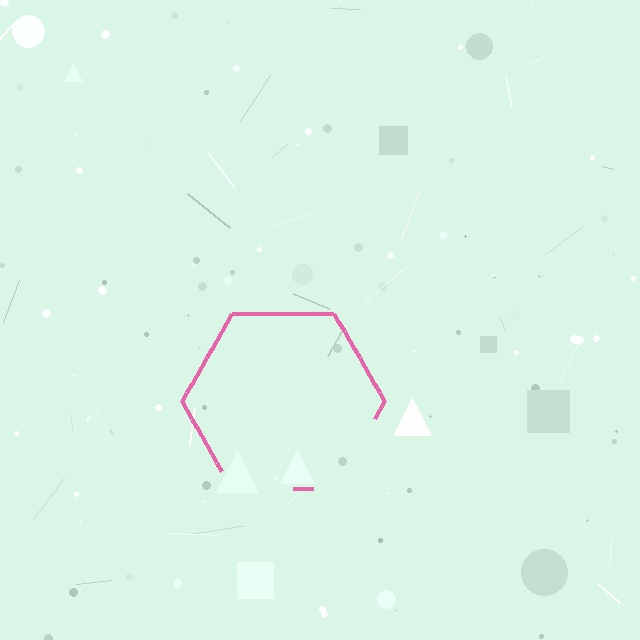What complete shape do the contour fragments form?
The contour fragments form a hexagon.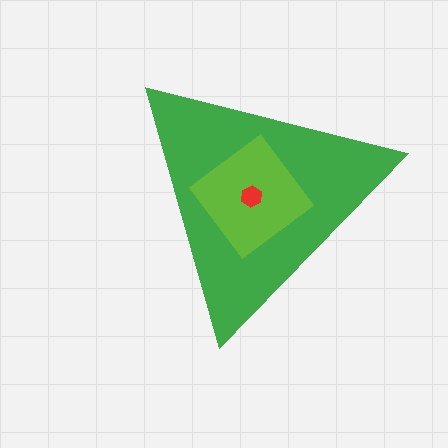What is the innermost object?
The red hexagon.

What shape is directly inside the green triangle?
The lime diamond.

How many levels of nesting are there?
3.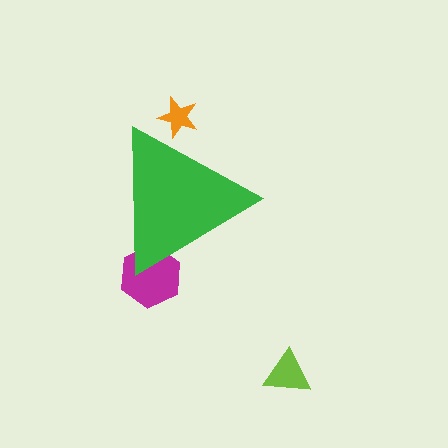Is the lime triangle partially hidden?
No, the lime triangle is fully visible.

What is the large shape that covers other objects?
A green triangle.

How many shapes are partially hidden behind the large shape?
2 shapes are partially hidden.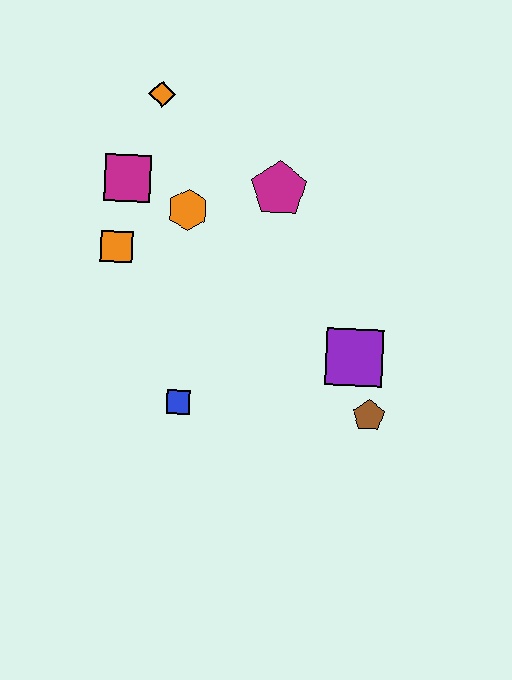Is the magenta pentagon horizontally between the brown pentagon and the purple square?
No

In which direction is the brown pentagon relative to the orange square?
The brown pentagon is to the right of the orange square.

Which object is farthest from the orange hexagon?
The brown pentagon is farthest from the orange hexagon.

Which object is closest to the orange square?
The magenta square is closest to the orange square.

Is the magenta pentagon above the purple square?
Yes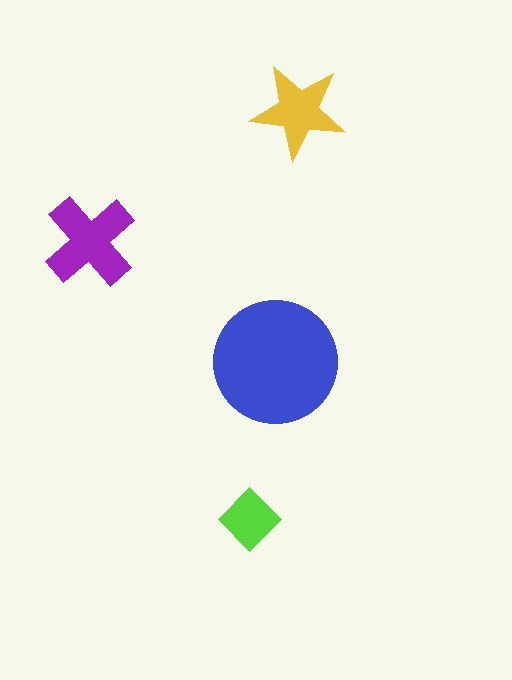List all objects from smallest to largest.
The lime diamond, the yellow star, the purple cross, the blue circle.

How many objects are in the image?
There are 4 objects in the image.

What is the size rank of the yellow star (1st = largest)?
3rd.